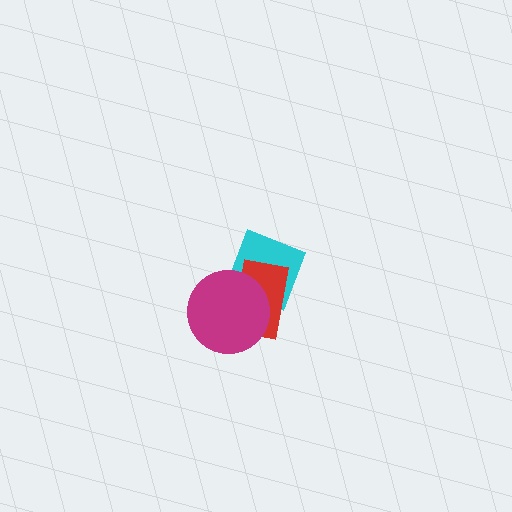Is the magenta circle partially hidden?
No, no other shape covers it.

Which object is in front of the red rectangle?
The magenta circle is in front of the red rectangle.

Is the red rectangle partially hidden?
Yes, it is partially covered by another shape.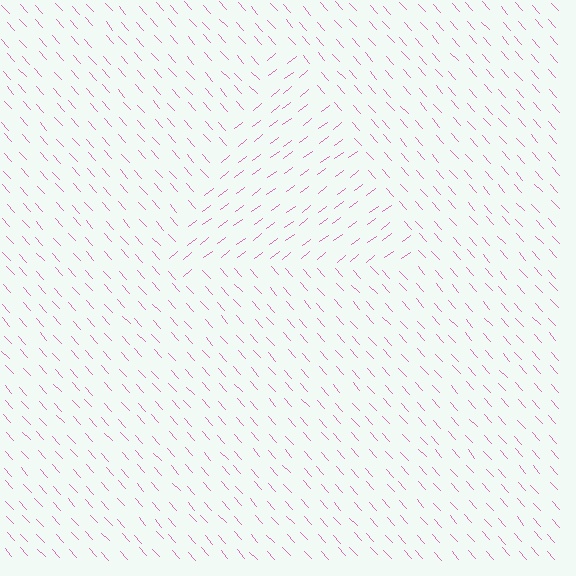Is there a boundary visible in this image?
Yes, there is a texture boundary formed by a change in line orientation.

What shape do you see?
I see a triangle.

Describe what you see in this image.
The image is filled with small pink line segments. A triangle region in the image has lines oriented differently from the surrounding lines, creating a visible texture boundary.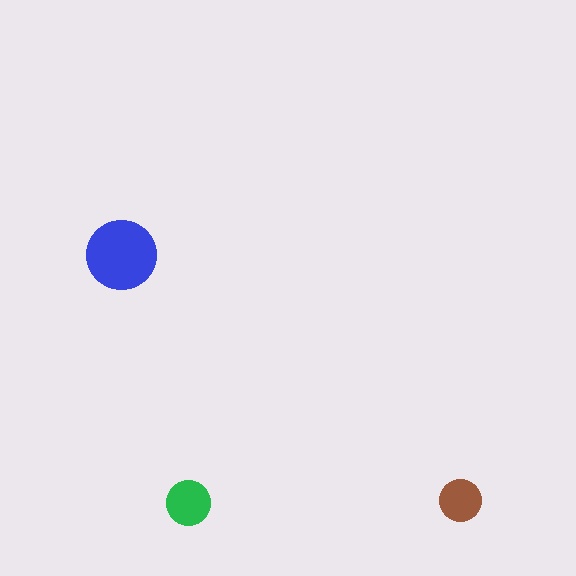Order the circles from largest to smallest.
the blue one, the green one, the brown one.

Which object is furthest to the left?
The blue circle is leftmost.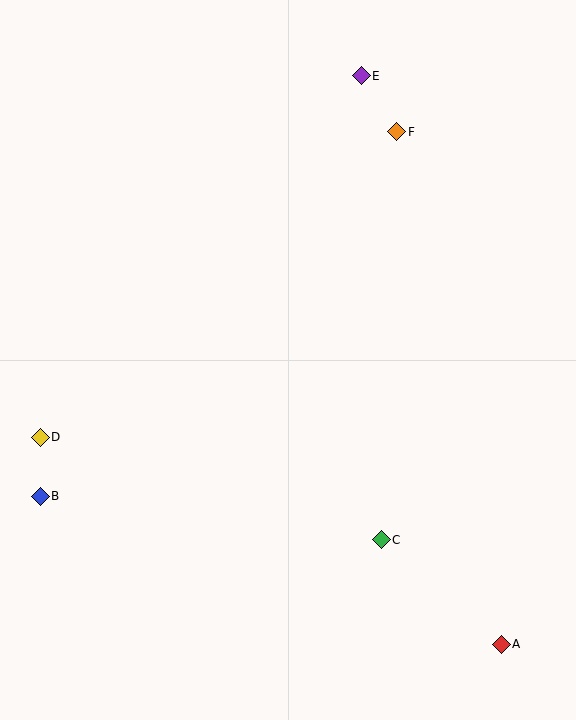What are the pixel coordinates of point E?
Point E is at (361, 76).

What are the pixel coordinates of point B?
Point B is at (40, 496).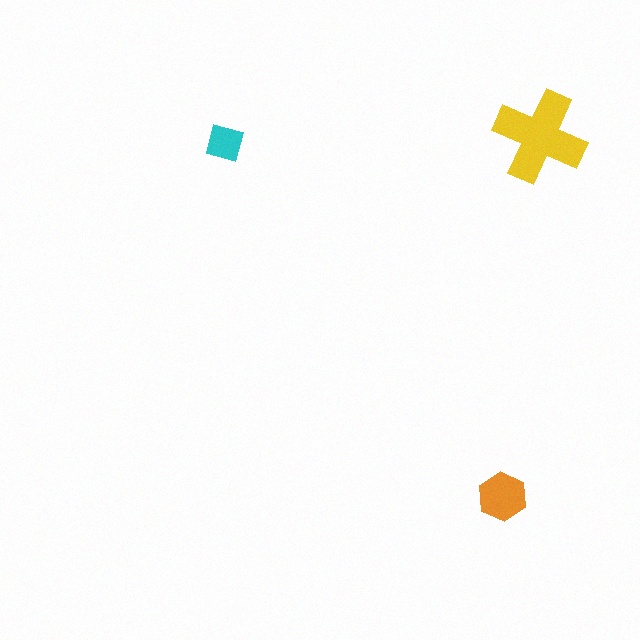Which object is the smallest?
The cyan square.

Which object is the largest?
The yellow cross.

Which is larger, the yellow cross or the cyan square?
The yellow cross.